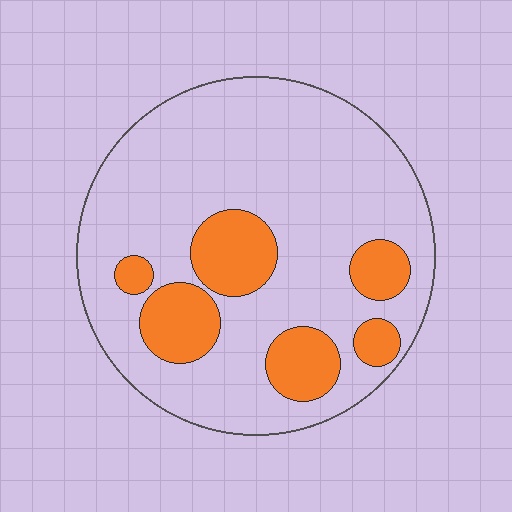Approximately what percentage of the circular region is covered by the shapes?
Approximately 20%.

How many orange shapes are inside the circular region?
6.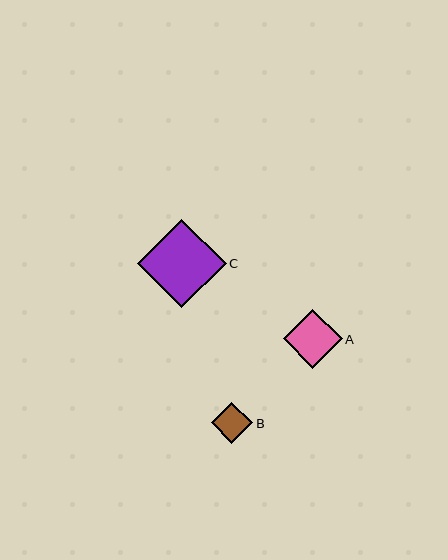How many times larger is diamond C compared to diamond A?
Diamond C is approximately 1.5 times the size of diamond A.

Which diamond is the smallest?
Diamond B is the smallest with a size of approximately 41 pixels.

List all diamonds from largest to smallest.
From largest to smallest: C, A, B.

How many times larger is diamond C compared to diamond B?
Diamond C is approximately 2.1 times the size of diamond B.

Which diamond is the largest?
Diamond C is the largest with a size of approximately 88 pixels.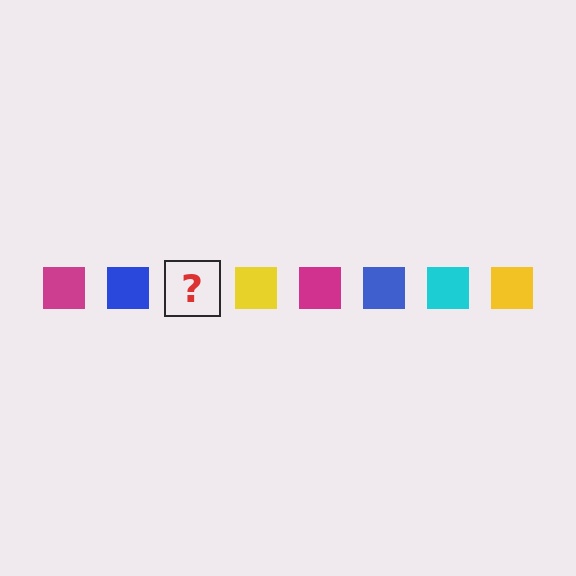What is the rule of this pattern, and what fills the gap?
The rule is that the pattern cycles through magenta, blue, cyan, yellow squares. The gap should be filled with a cyan square.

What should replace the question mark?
The question mark should be replaced with a cyan square.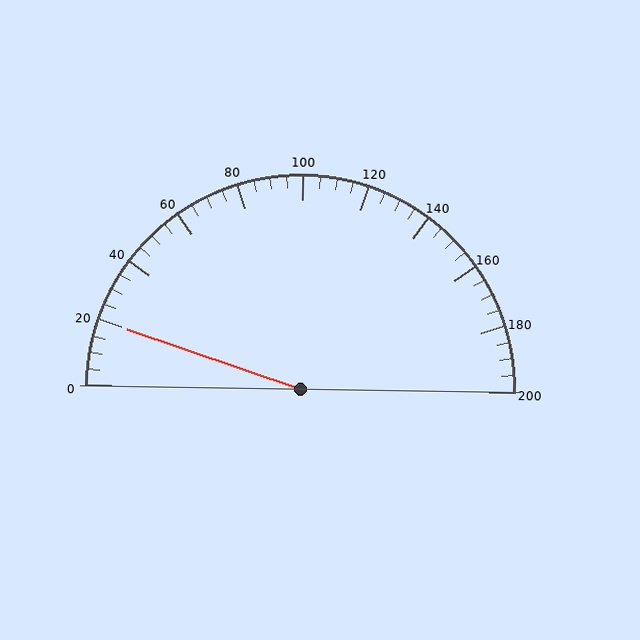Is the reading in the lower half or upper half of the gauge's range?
The reading is in the lower half of the range (0 to 200).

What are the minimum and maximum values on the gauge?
The gauge ranges from 0 to 200.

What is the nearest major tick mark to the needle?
The nearest major tick mark is 20.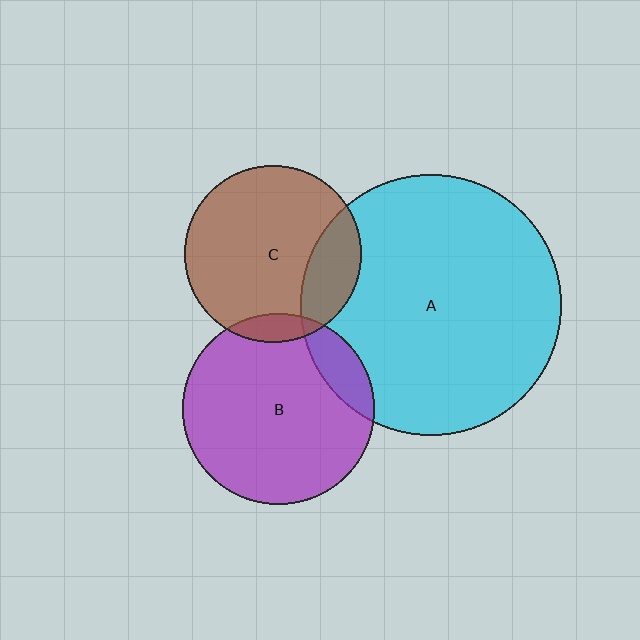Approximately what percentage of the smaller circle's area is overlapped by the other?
Approximately 20%.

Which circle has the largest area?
Circle A (cyan).